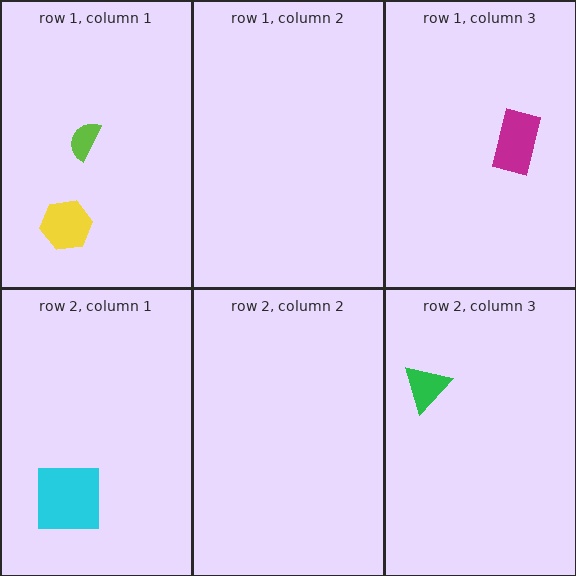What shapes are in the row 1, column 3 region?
The magenta rectangle.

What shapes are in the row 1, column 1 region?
The lime semicircle, the yellow hexagon.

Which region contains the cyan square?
The row 2, column 1 region.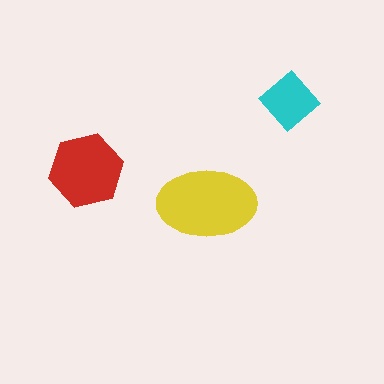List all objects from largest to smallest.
The yellow ellipse, the red hexagon, the cyan diamond.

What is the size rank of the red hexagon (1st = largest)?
2nd.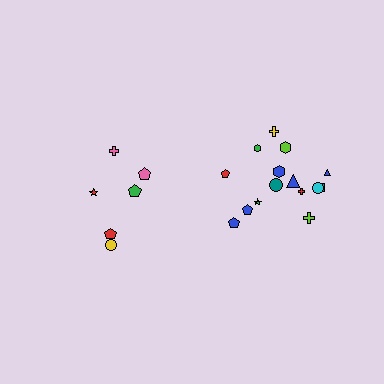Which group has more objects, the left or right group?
The right group.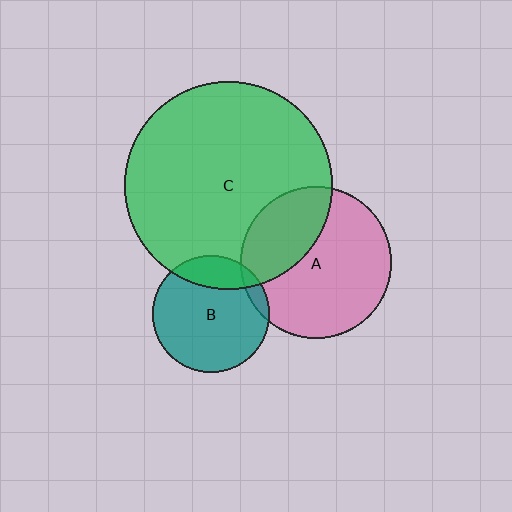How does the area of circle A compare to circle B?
Approximately 1.7 times.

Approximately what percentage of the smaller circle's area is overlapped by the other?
Approximately 5%.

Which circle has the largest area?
Circle C (green).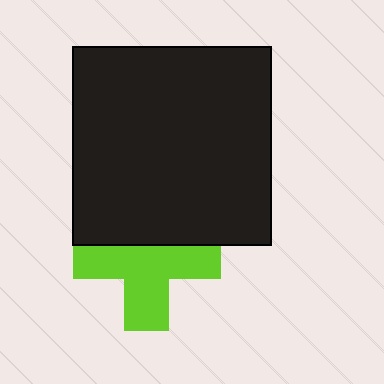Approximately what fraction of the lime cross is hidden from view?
Roughly 36% of the lime cross is hidden behind the black square.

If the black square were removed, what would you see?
You would see the complete lime cross.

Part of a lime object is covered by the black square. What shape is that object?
It is a cross.